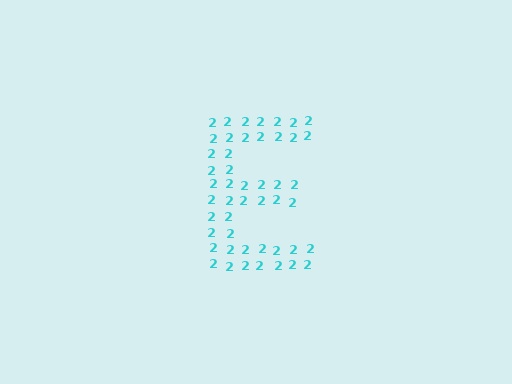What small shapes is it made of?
It is made of small digit 2's.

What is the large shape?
The large shape is the letter E.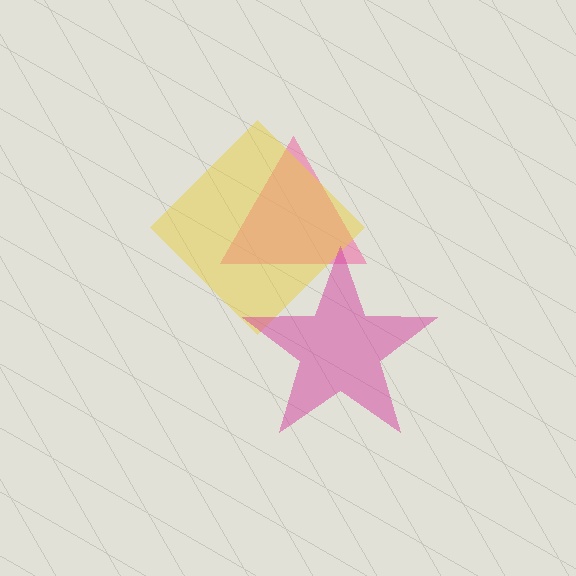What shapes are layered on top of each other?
The layered shapes are: a pink triangle, a yellow diamond, a magenta star.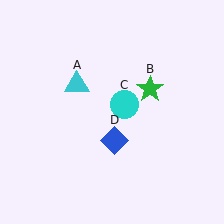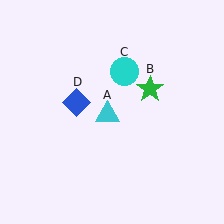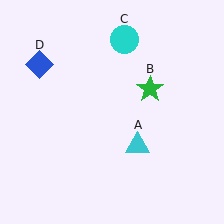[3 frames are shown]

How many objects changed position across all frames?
3 objects changed position: cyan triangle (object A), cyan circle (object C), blue diamond (object D).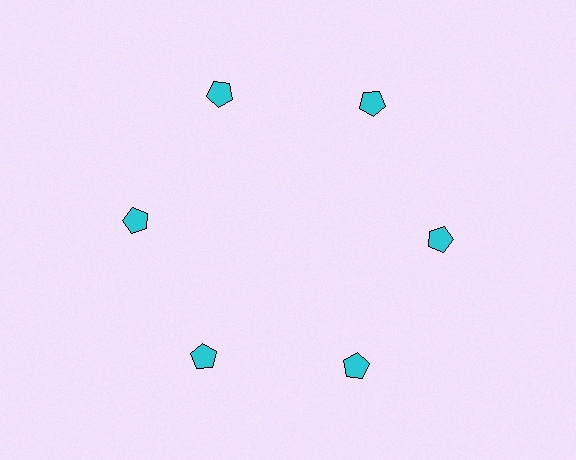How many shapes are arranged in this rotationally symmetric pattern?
There are 6 shapes, arranged in 6 groups of 1.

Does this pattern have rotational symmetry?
Yes, this pattern has 6-fold rotational symmetry. It looks the same after rotating 60 degrees around the center.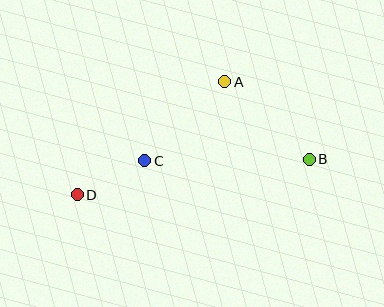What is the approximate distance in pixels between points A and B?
The distance between A and B is approximately 115 pixels.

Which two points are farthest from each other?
Points B and D are farthest from each other.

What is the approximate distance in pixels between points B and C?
The distance between B and C is approximately 165 pixels.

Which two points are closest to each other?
Points C and D are closest to each other.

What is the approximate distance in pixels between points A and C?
The distance between A and C is approximately 112 pixels.